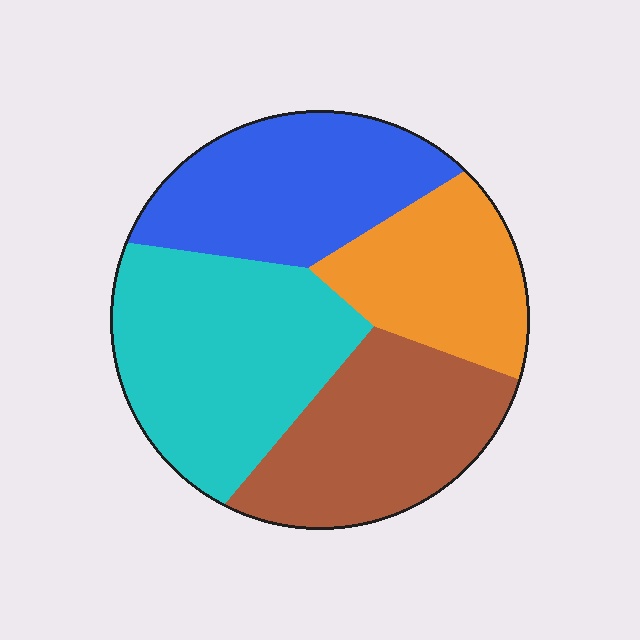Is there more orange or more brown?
Brown.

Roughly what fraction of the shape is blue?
Blue takes up less than a quarter of the shape.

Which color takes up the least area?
Orange, at roughly 20%.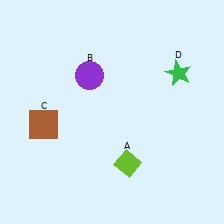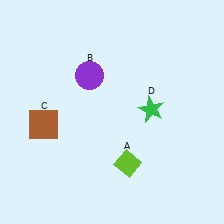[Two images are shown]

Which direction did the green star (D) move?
The green star (D) moved down.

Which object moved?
The green star (D) moved down.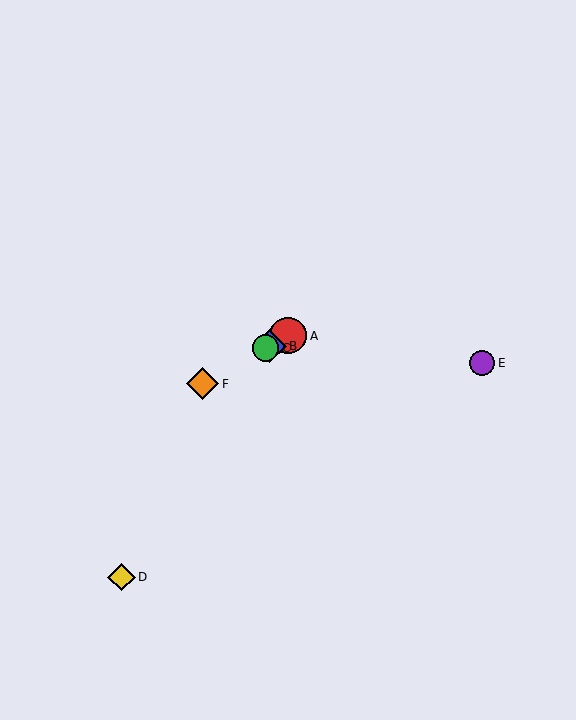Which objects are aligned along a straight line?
Objects A, B, C, F are aligned along a straight line.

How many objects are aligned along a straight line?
4 objects (A, B, C, F) are aligned along a straight line.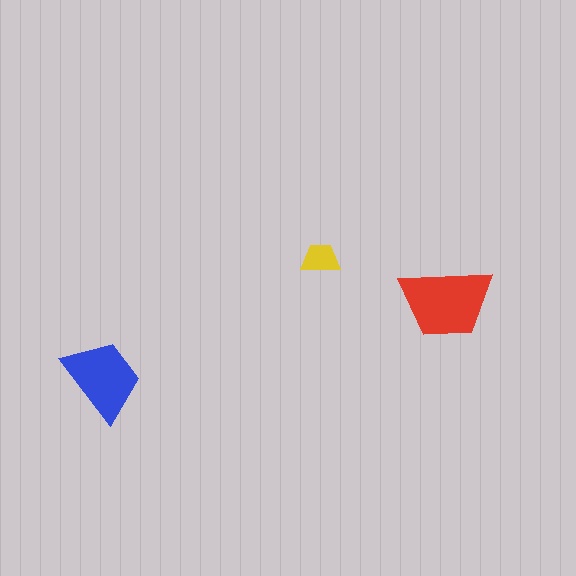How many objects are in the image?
There are 3 objects in the image.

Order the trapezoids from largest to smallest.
the red one, the blue one, the yellow one.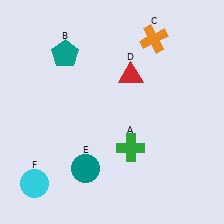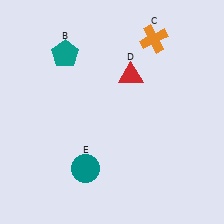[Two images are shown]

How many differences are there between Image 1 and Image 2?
There are 2 differences between the two images.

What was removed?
The green cross (A), the cyan circle (F) were removed in Image 2.